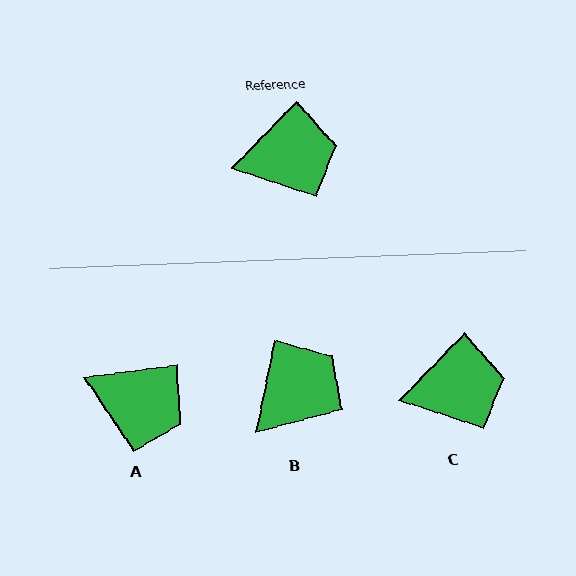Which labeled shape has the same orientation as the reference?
C.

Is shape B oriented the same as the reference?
No, it is off by about 33 degrees.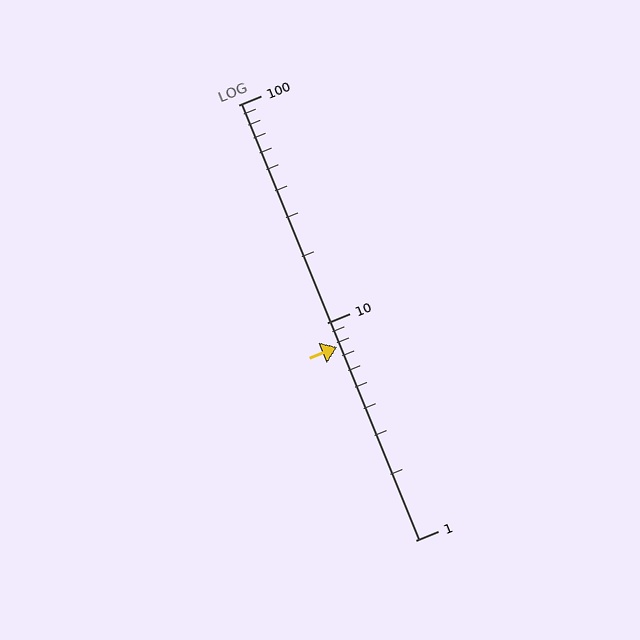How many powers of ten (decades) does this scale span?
The scale spans 2 decades, from 1 to 100.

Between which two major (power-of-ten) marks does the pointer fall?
The pointer is between 1 and 10.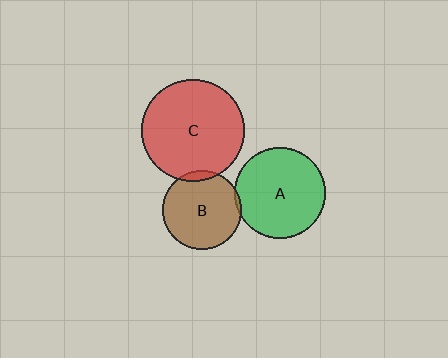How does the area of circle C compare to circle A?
Approximately 1.3 times.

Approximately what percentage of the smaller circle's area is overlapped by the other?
Approximately 5%.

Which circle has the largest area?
Circle C (red).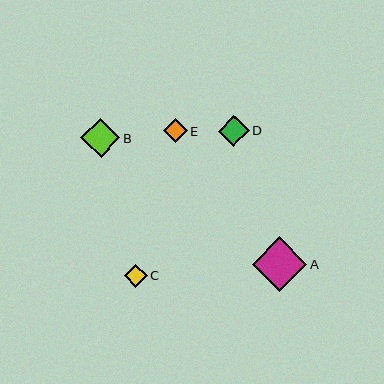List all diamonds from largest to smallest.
From largest to smallest: A, B, D, E, C.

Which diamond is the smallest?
Diamond C is the smallest with a size of approximately 23 pixels.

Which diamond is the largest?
Diamond A is the largest with a size of approximately 55 pixels.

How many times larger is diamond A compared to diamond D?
Diamond A is approximately 1.8 times the size of diamond D.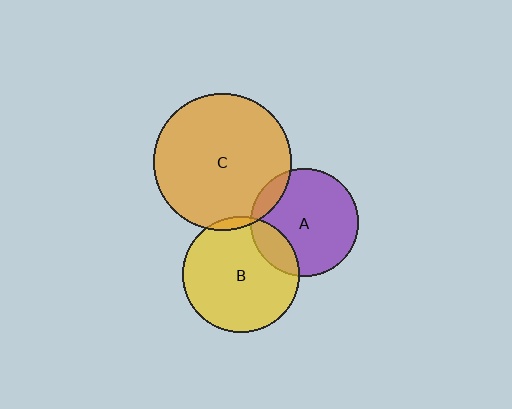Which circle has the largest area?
Circle C (orange).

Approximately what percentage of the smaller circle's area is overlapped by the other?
Approximately 10%.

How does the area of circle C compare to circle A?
Approximately 1.6 times.